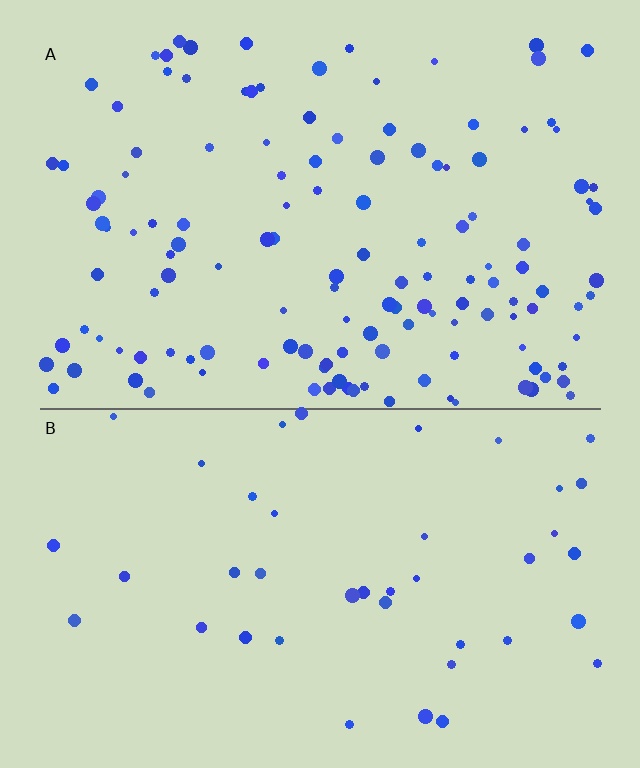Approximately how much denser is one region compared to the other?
Approximately 3.2× — region A over region B.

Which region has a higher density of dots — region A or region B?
A (the top).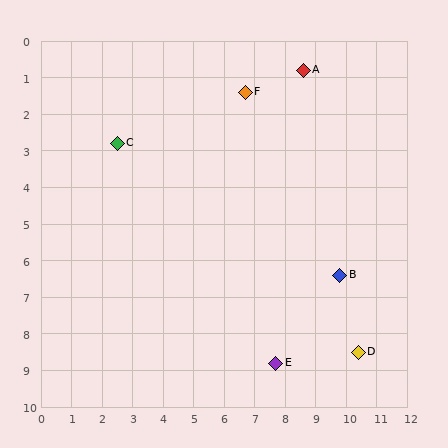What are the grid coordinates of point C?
Point C is at approximately (2.5, 2.8).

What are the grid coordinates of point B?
Point B is at approximately (9.8, 6.4).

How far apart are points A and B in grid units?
Points A and B are about 5.7 grid units apart.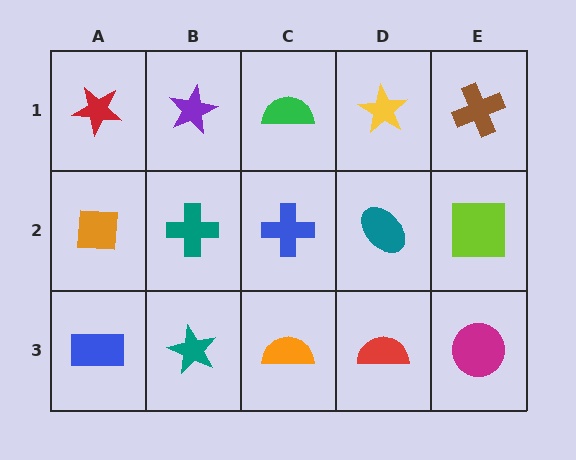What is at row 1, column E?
A brown cross.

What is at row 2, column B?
A teal cross.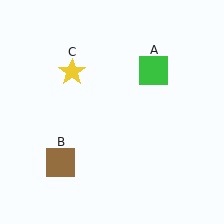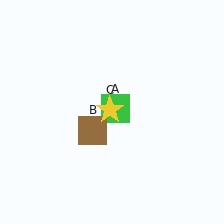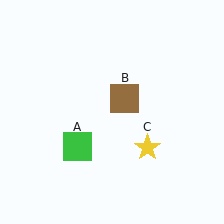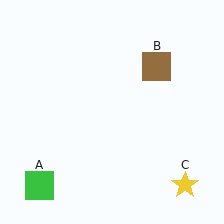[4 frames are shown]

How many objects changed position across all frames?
3 objects changed position: green square (object A), brown square (object B), yellow star (object C).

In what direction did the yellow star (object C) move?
The yellow star (object C) moved down and to the right.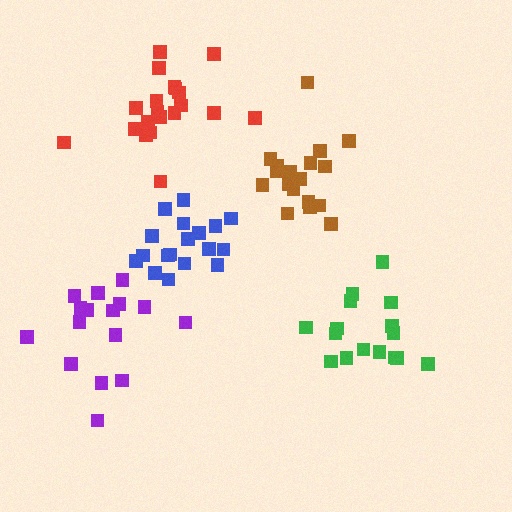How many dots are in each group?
Group 1: 16 dots, Group 2: 18 dots, Group 3: 18 dots, Group 4: 16 dots, Group 5: 20 dots (88 total).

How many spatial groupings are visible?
There are 5 spatial groupings.